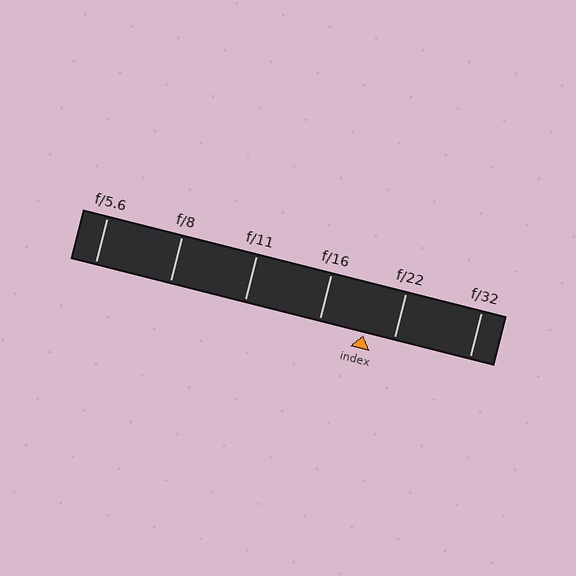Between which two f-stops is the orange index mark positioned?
The index mark is between f/16 and f/22.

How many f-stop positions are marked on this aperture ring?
There are 6 f-stop positions marked.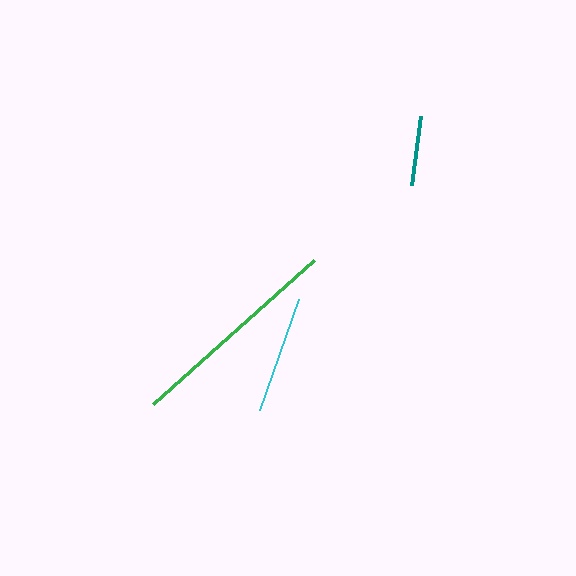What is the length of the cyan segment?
The cyan segment is approximately 118 pixels long.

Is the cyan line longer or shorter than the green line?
The green line is longer than the cyan line.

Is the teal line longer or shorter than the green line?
The green line is longer than the teal line.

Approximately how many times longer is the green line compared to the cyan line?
The green line is approximately 1.8 times the length of the cyan line.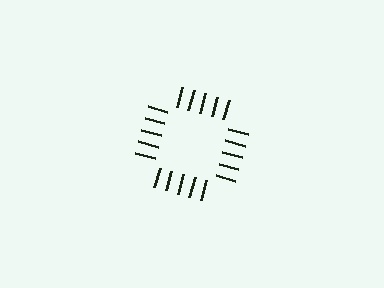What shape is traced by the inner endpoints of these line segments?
An illusory square — the line segments terminate on its edges but no continuous stroke is drawn.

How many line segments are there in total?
20 — 5 along each of the 4 edges.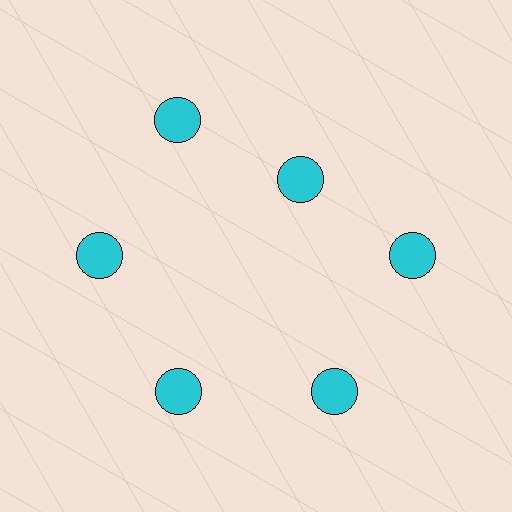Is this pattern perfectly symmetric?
No. The 6 cyan circles are arranged in a ring, but one element near the 1 o'clock position is pulled inward toward the center, breaking the 6-fold rotational symmetry.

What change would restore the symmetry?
The symmetry would be restored by moving it outward, back onto the ring so that all 6 circles sit at equal angles and equal distance from the center.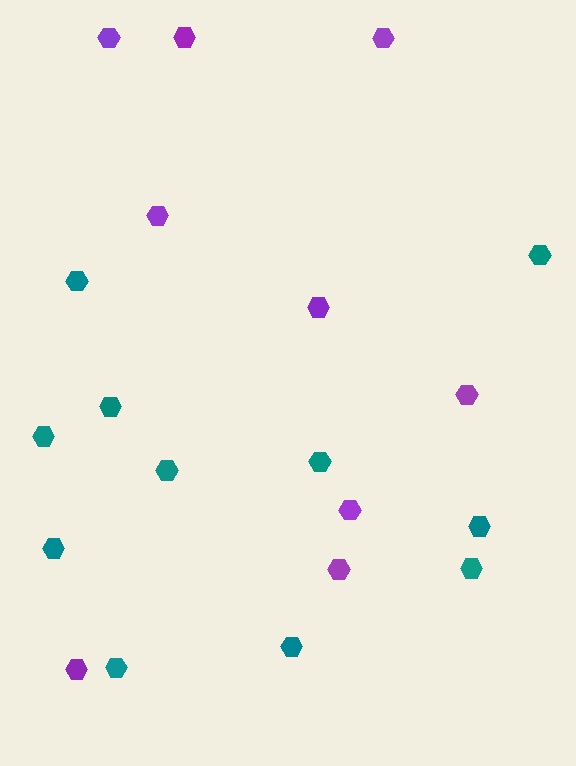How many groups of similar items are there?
There are 2 groups: one group of purple hexagons (9) and one group of teal hexagons (11).